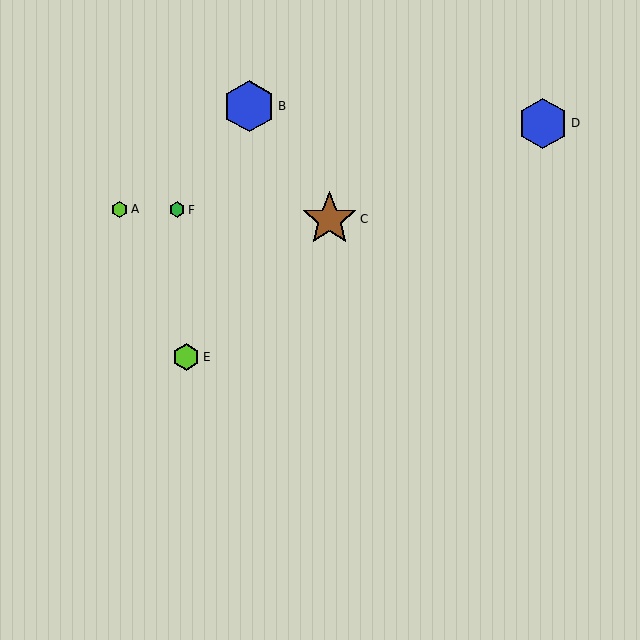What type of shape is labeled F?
Shape F is a green hexagon.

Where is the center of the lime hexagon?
The center of the lime hexagon is at (186, 357).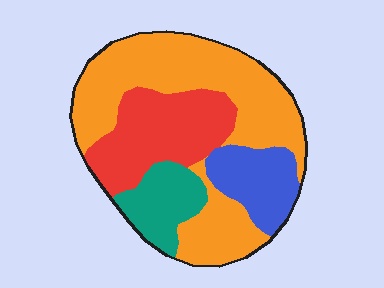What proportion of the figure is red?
Red takes up about one quarter (1/4) of the figure.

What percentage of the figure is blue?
Blue takes up about one eighth (1/8) of the figure.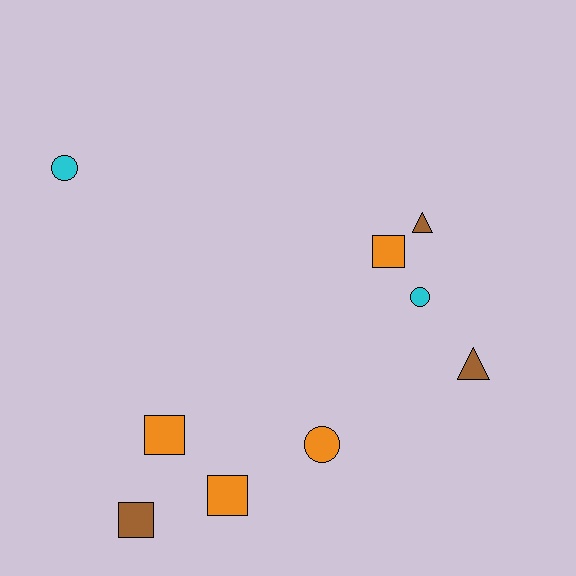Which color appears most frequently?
Orange, with 4 objects.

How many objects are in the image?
There are 9 objects.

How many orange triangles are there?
There are no orange triangles.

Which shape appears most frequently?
Square, with 4 objects.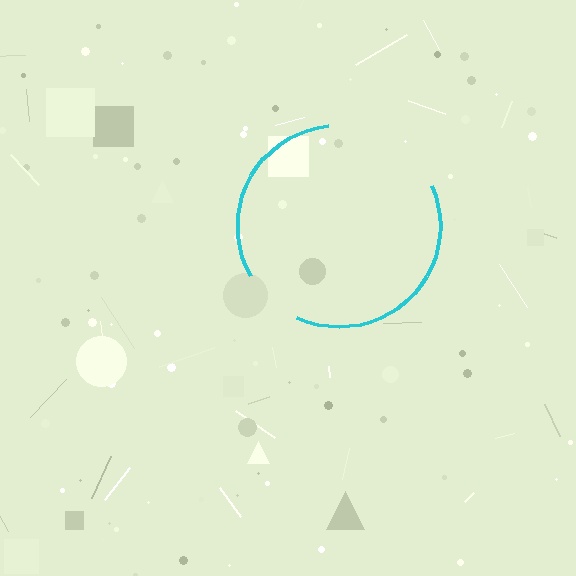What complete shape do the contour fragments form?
The contour fragments form a circle.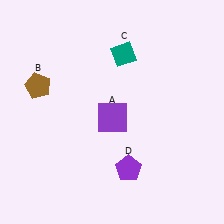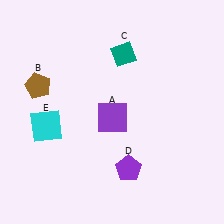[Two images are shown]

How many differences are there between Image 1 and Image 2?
There is 1 difference between the two images.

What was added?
A cyan square (E) was added in Image 2.